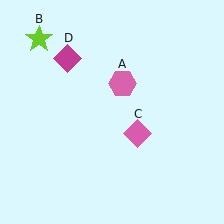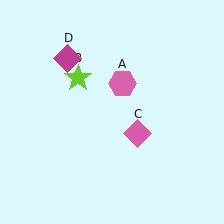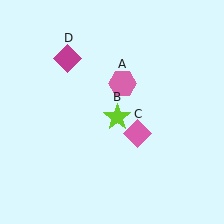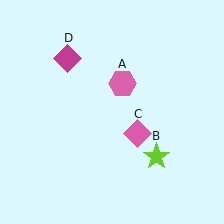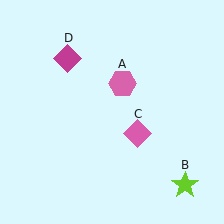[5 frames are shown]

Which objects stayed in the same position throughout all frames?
Pink hexagon (object A) and pink diamond (object C) and magenta diamond (object D) remained stationary.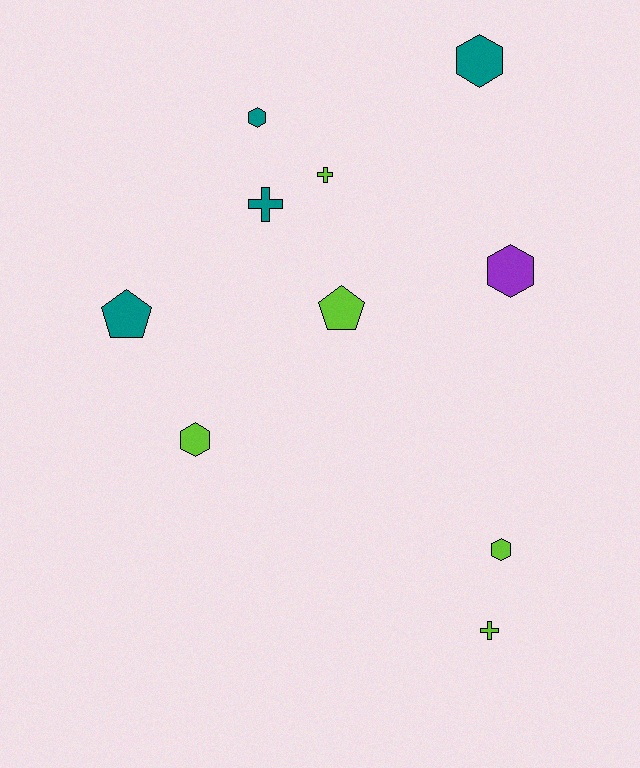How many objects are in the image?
There are 10 objects.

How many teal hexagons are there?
There are 2 teal hexagons.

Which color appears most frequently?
Lime, with 5 objects.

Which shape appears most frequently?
Hexagon, with 5 objects.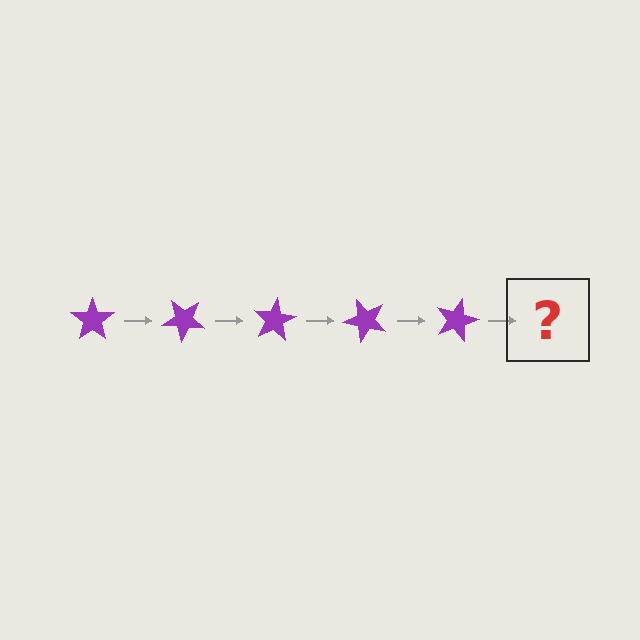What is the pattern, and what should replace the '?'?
The pattern is that the star rotates 40 degrees each step. The '?' should be a purple star rotated 200 degrees.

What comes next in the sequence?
The next element should be a purple star rotated 200 degrees.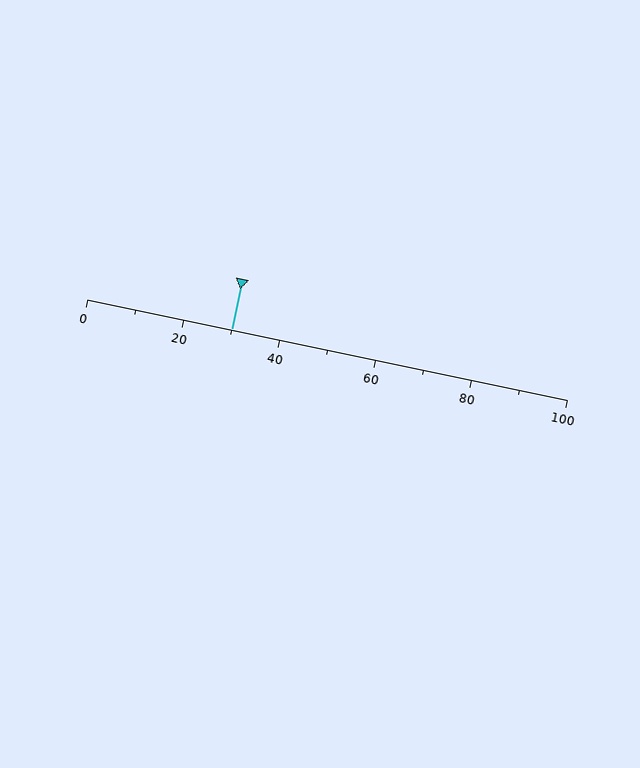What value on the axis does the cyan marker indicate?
The marker indicates approximately 30.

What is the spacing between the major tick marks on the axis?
The major ticks are spaced 20 apart.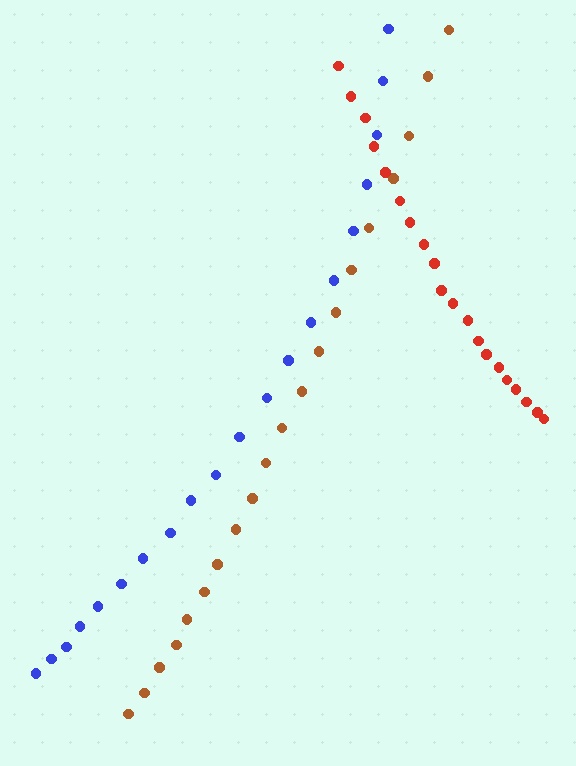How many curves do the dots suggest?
There are 3 distinct paths.